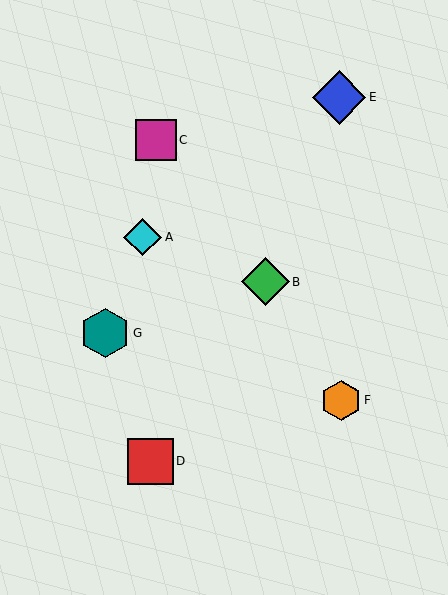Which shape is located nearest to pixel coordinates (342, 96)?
The blue diamond (labeled E) at (339, 97) is nearest to that location.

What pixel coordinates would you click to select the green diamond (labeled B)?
Click at (265, 282) to select the green diamond B.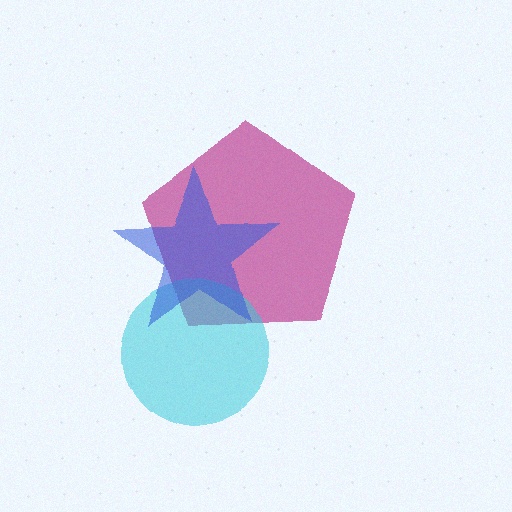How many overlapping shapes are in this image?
There are 3 overlapping shapes in the image.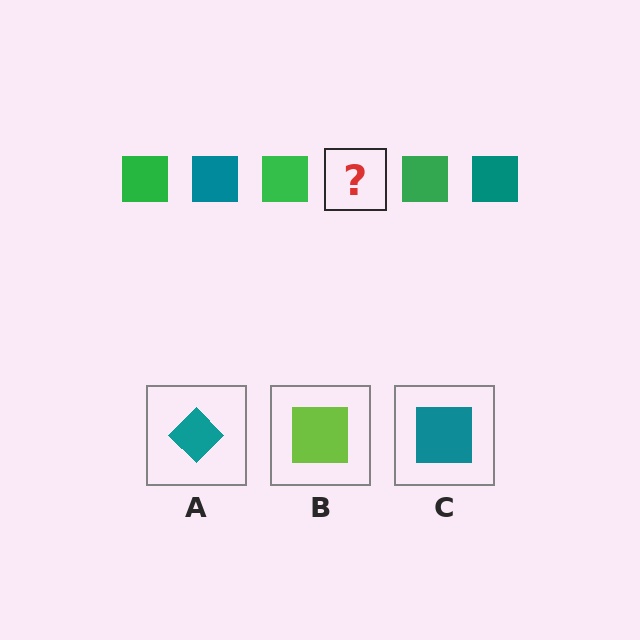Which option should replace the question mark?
Option C.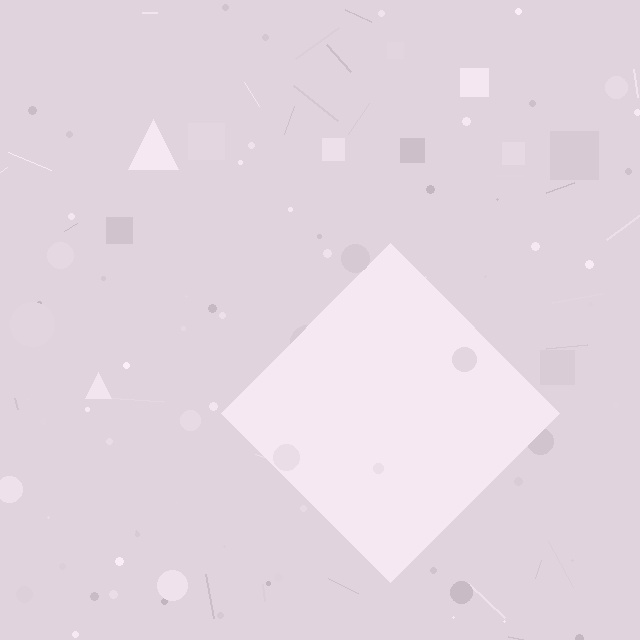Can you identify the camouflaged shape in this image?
The camouflaged shape is a diamond.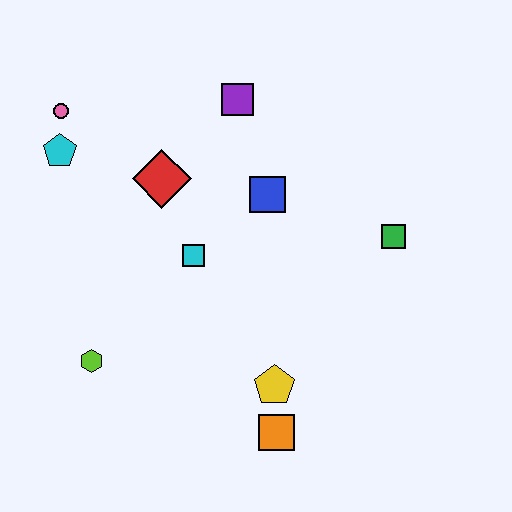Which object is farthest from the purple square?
The orange square is farthest from the purple square.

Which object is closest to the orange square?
The yellow pentagon is closest to the orange square.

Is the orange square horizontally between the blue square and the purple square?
No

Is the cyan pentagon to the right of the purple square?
No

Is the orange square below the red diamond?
Yes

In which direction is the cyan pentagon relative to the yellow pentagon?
The cyan pentagon is above the yellow pentagon.